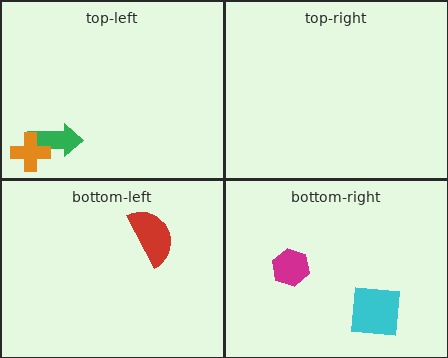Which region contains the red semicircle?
The bottom-left region.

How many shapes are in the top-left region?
2.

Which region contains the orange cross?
The top-left region.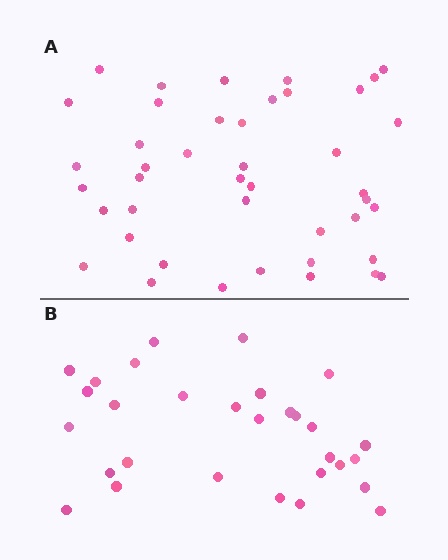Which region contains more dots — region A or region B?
Region A (the top region) has more dots.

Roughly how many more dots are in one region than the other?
Region A has approximately 15 more dots than region B.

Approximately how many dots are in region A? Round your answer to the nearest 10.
About 40 dots. (The exact count is 43, which rounds to 40.)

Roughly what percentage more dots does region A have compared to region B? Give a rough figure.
About 45% more.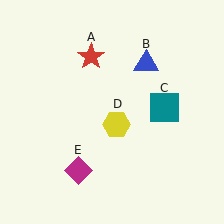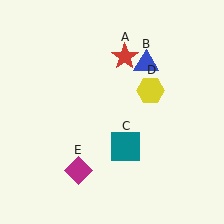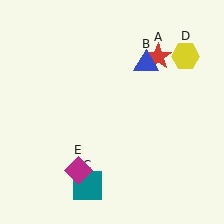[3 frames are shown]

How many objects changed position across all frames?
3 objects changed position: red star (object A), teal square (object C), yellow hexagon (object D).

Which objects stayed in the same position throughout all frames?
Blue triangle (object B) and magenta diamond (object E) remained stationary.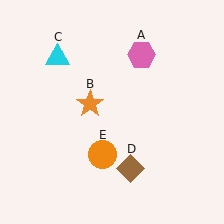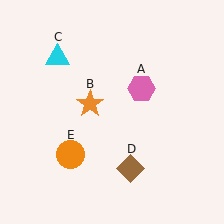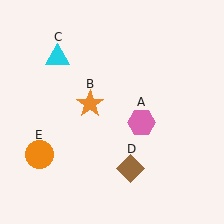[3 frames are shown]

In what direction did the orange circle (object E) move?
The orange circle (object E) moved left.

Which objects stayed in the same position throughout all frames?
Orange star (object B) and cyan triangle (object C) and brown diamond (object D) remained stationary.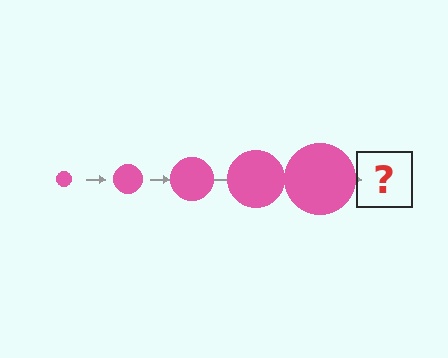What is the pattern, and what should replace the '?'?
The pattern is that the circle gets progressively larger each step. The '?' should be a pink circle, larger than the previous one.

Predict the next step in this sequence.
The next step is a pink circle, larger than the previous one.